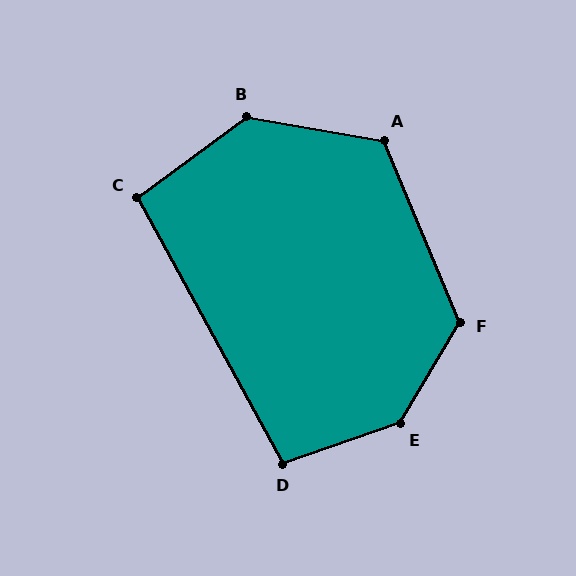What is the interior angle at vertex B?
Approximately 134 degrees (obtuse).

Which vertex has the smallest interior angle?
C, at approximately 98 degrees.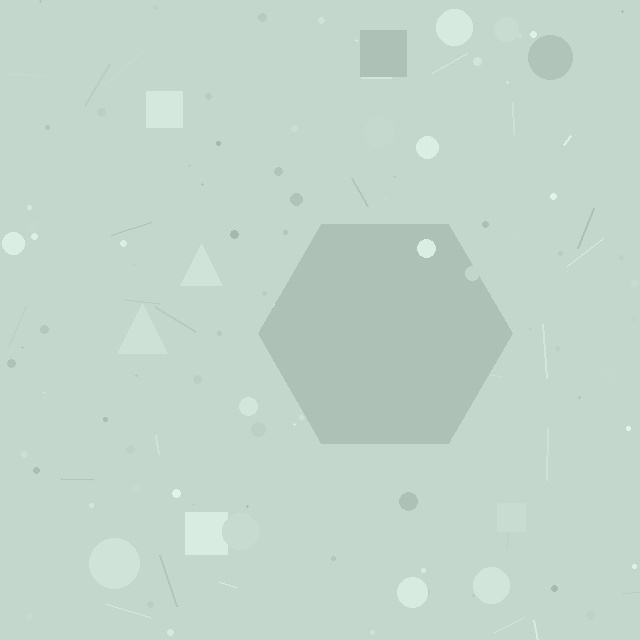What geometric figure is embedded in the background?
A hexagon is embedded in the background.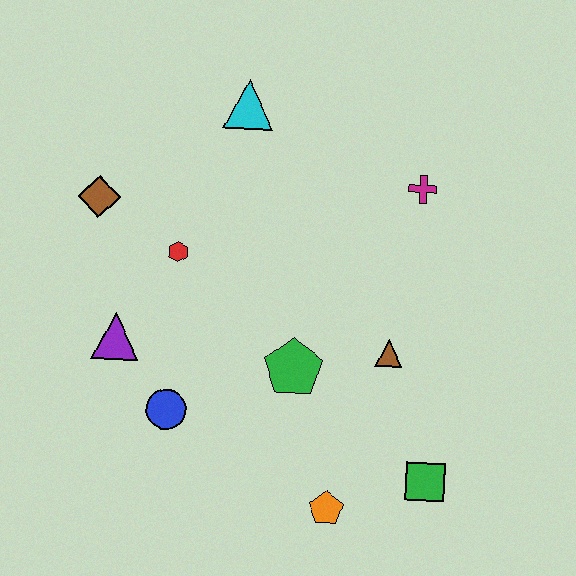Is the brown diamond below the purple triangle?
No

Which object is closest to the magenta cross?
The brown triangle is closest to the magenta cross.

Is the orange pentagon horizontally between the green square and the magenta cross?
No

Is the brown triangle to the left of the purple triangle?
No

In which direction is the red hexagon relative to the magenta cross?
The red hexagon is to the left of the magenta cross.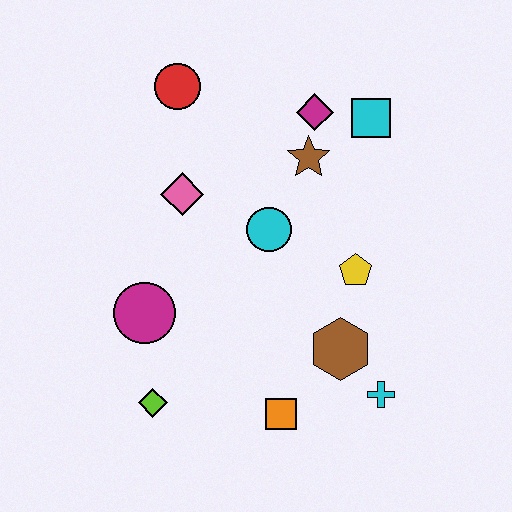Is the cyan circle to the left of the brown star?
Yes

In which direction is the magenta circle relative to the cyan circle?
The magenta circle is to the left of the cyan circle.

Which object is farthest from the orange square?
The red circle is farthest from the orange square.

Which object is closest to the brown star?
The magenta diamond is closest to the brown star.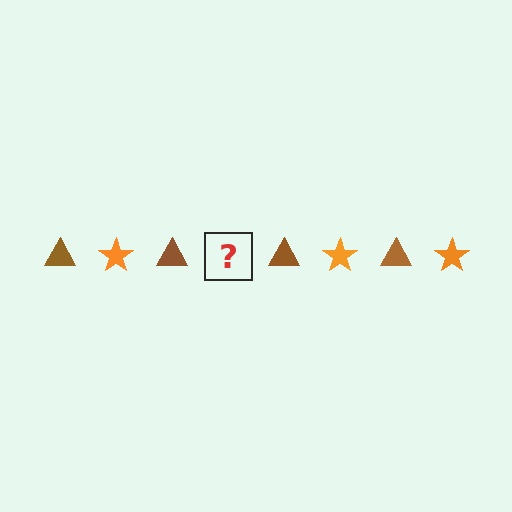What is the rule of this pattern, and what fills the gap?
The rule is that the pattern alternates between brown triangle and orange star. The gap should be filled with an orange star.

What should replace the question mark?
The question mark should be replaced with an orange star.